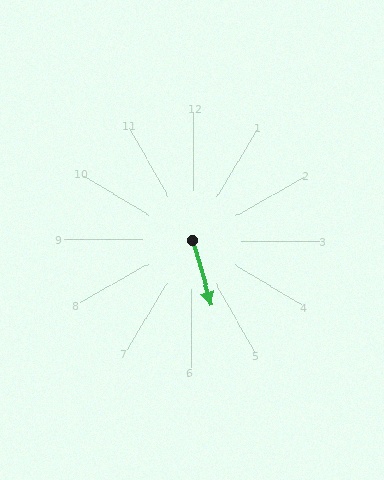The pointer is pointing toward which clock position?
Roughly 5 o'clock.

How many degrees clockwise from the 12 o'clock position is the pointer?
Approximately 163 degrees.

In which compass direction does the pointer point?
South.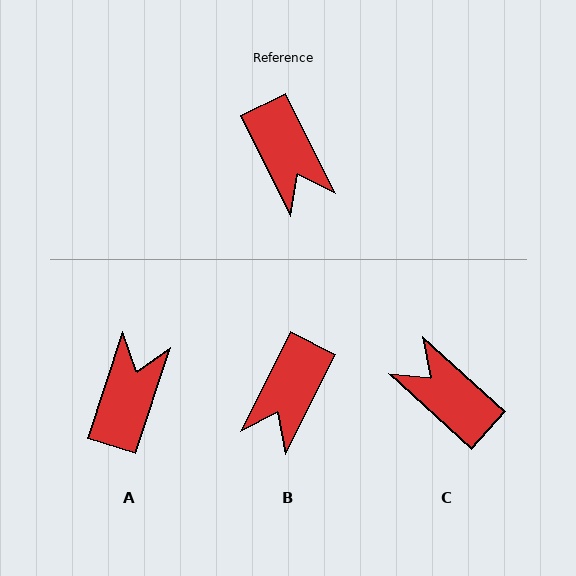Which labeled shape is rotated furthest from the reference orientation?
C, about 158 degrees away.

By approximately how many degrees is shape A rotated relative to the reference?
Approximately 136 degrees counter-clockwise.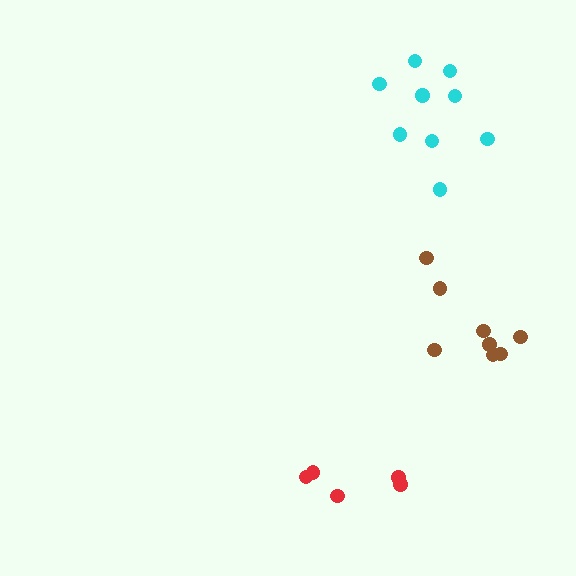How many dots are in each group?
Group 1: 9 dots, Group 2: 8 dots, Group 3: 5 dots (22 total).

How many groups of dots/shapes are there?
There are 3 groups.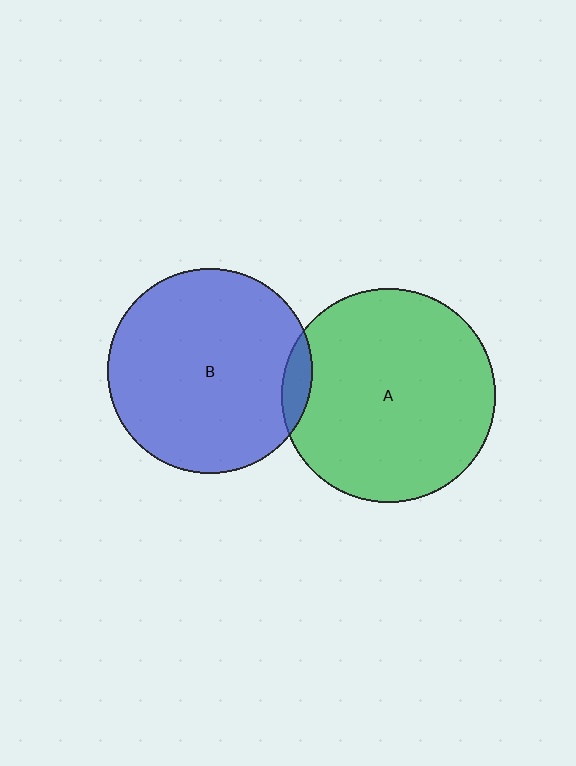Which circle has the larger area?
Circle A (green).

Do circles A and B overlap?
Yes.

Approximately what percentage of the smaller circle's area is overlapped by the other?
Approximately 5%.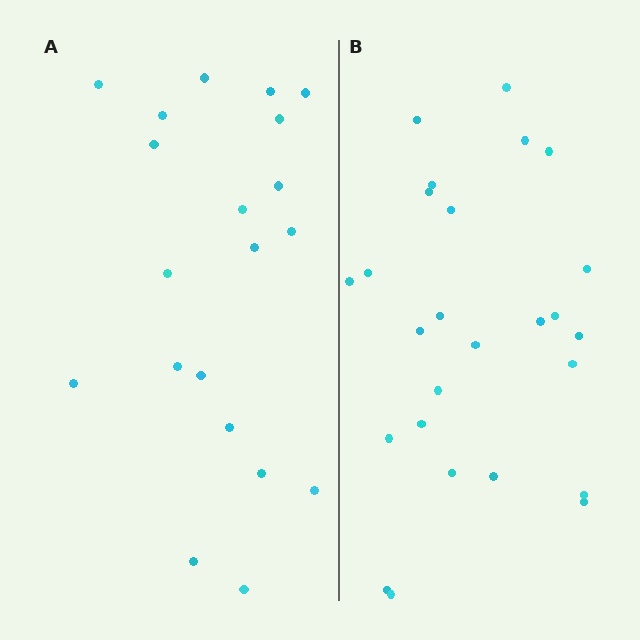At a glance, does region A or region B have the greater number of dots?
Region B (the right region) has more dots.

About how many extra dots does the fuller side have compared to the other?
Region B has about 6 more dots than region A.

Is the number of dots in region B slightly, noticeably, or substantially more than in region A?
Region B has noticeably more, but not dramatically so. The ratio is roughly 1.3 to 1.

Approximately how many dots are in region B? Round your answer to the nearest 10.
About 30 dots. (The exact count is 26, which rounds to 30.)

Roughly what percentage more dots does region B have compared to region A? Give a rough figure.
About 30% more.